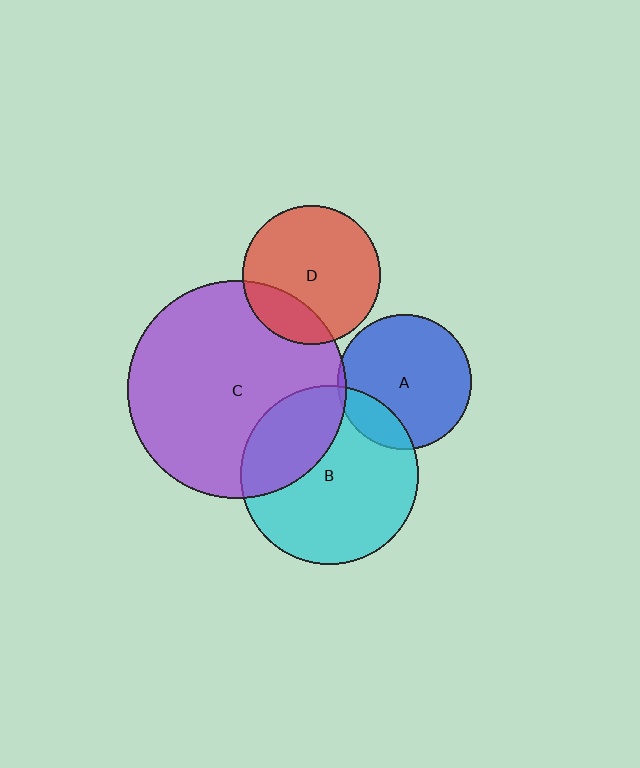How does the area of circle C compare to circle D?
Approximately 2.5 times.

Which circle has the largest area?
Circle C (purple).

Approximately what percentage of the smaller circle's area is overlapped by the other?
Approximately 20%.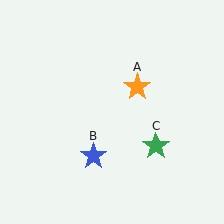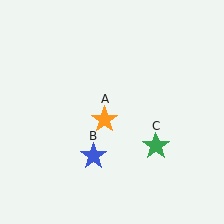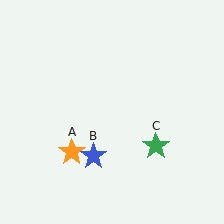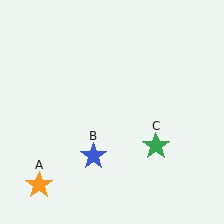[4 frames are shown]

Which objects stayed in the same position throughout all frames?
Blue star (object B) and green star (object C) remained stationary.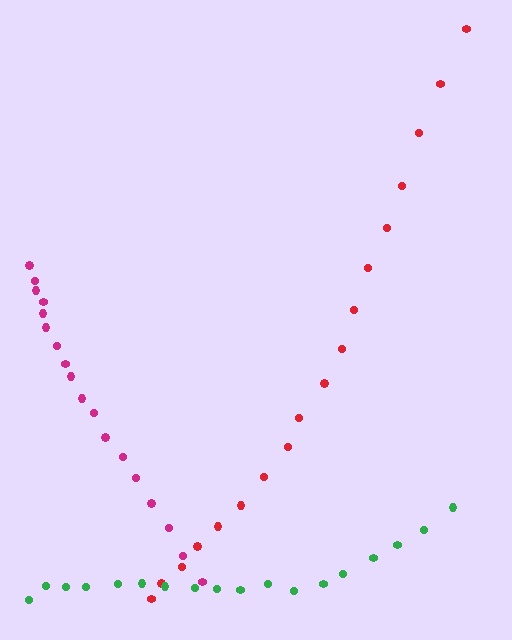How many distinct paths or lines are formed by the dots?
There are 3 distinct paths.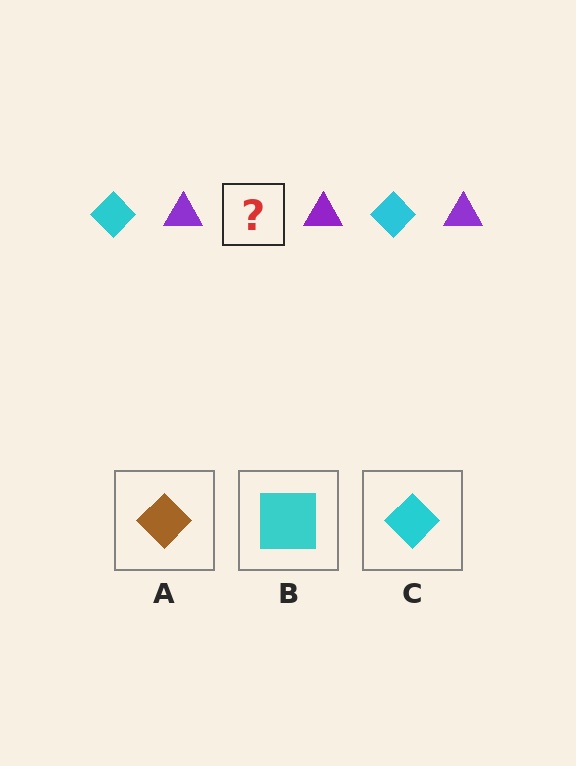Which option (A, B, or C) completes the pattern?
C.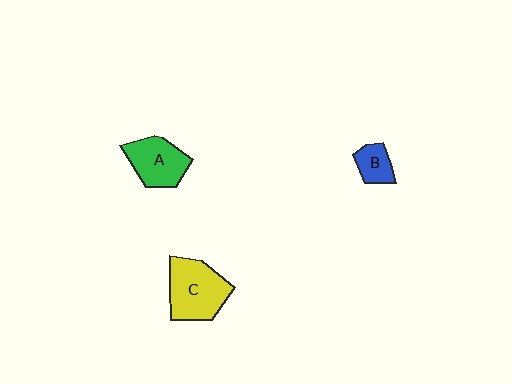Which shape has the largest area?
Shape C (yellow).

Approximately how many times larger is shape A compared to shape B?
Approximately 2.0 times.